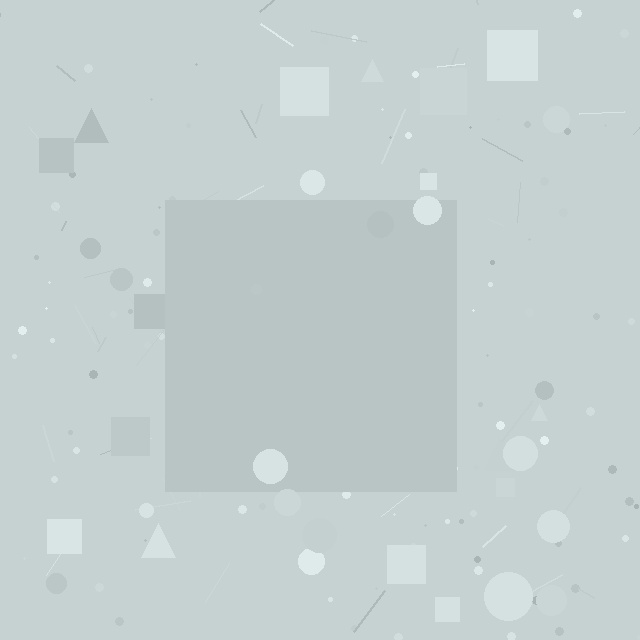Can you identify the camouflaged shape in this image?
The camouflaged shape is a square.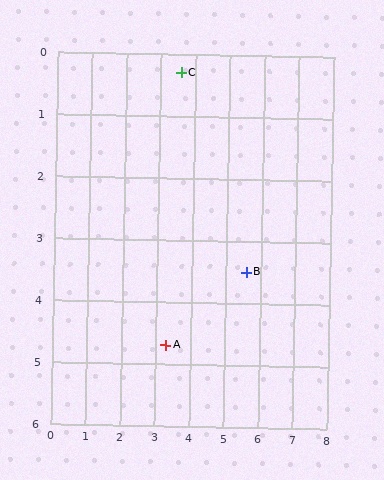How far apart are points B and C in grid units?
Points B and C are about 3.8 grid units apart.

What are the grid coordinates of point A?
Point A is at approximately (3.3, 4.7).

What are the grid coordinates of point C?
Point C is at approximately (3.6, 0.3).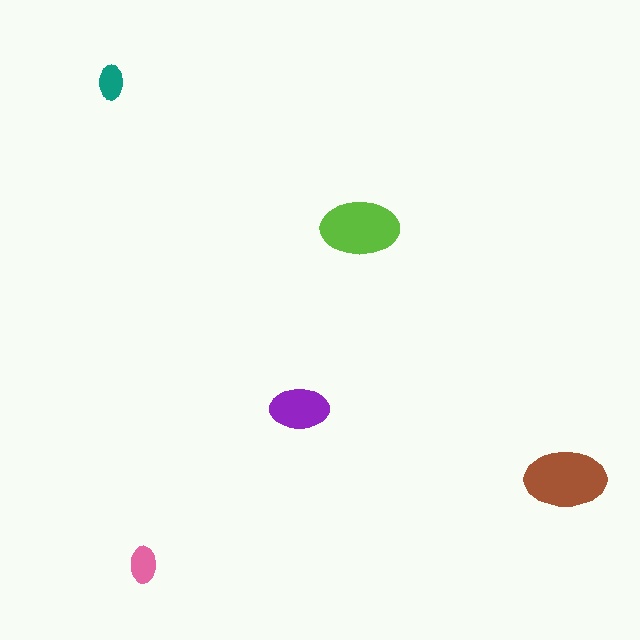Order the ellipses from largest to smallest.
the brown one, the lime one, the purple one, the pink one, the teal one.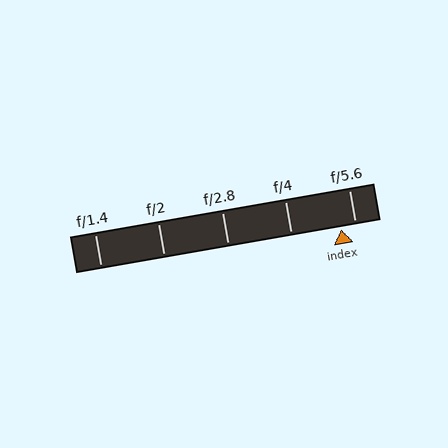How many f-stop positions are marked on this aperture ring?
There are 5 f-stop positions marked.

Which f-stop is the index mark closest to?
The index mark is closest to f/5.6.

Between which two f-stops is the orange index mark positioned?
The index mark is between f/4 and f/5.6.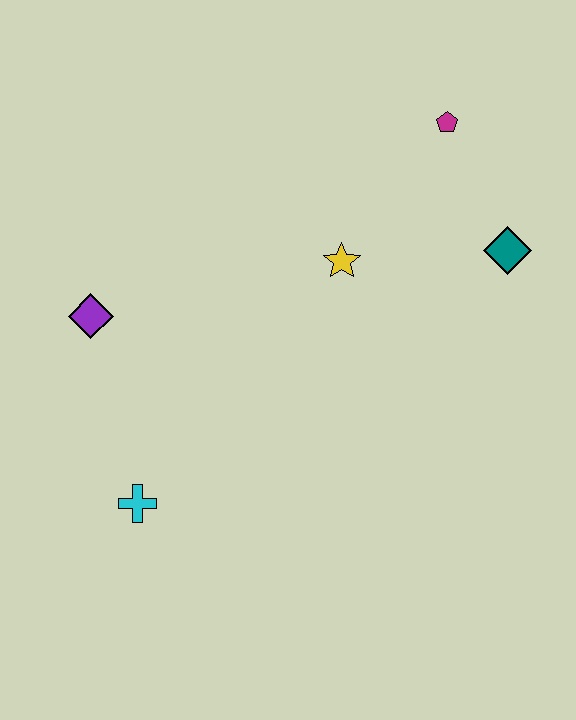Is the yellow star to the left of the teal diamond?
Yes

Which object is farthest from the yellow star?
The cyan cross is farthest from the yellow star.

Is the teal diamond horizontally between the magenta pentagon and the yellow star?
No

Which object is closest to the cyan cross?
The purple diamond is closest to the cyan cross.